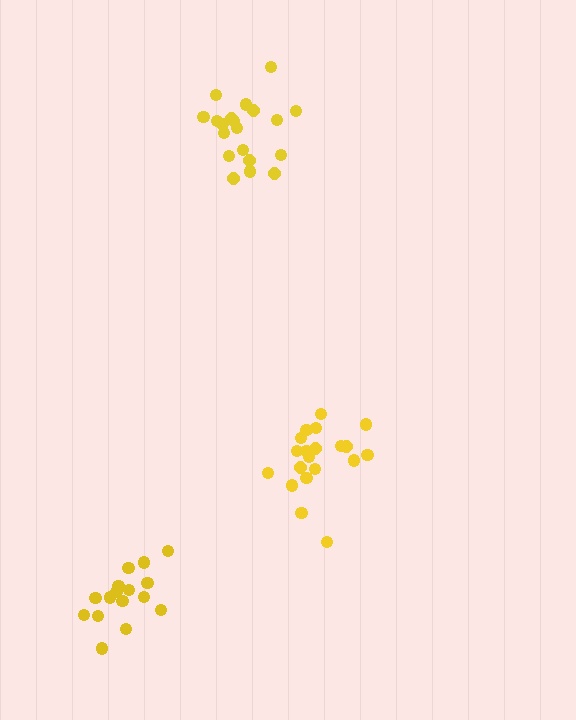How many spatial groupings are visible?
There are 3 spatial groupings.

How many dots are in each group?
Group 1: 20 dots, Group 2: 20 dots, Group 3: 16 dots (56 total).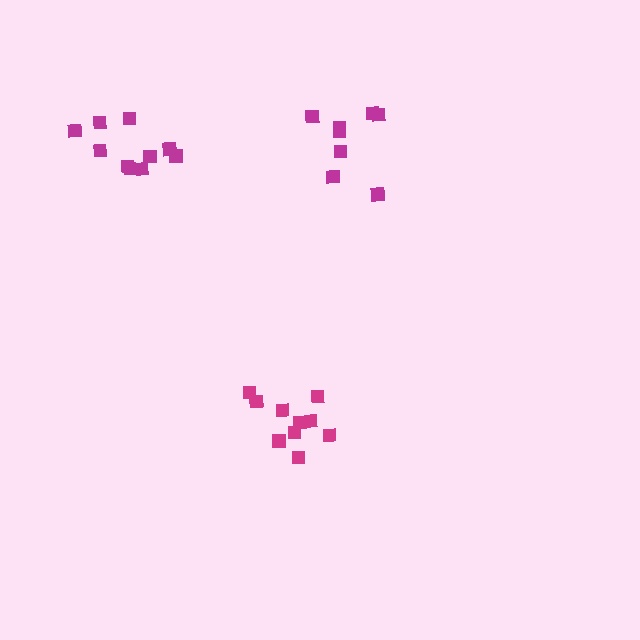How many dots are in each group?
Group 1: 10 dots, Group 2: 8 dots, Group 3: 10 dots (28 total).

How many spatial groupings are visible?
There are 3 spatial groupings.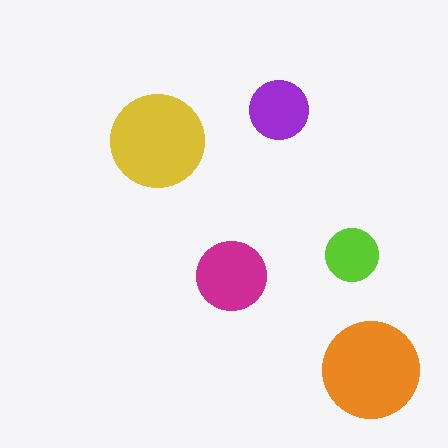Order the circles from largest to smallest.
the orange one, the yellow one, the magenta one, the purple one, the lime one.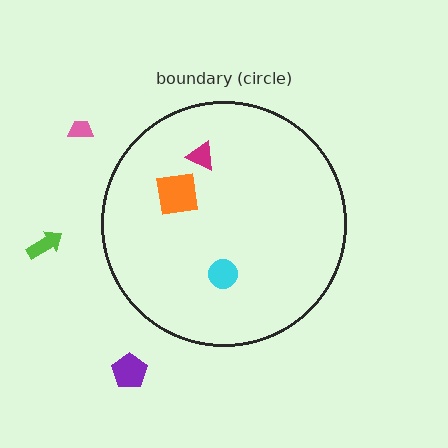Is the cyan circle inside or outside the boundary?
Inside.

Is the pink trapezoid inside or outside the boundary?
Outside.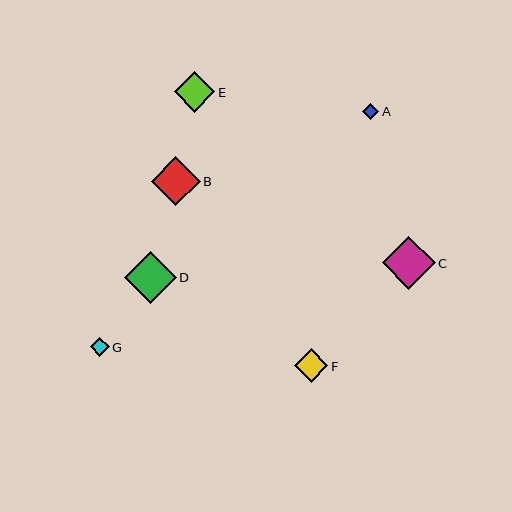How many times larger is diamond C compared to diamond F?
Diamond C is approximately 1.6 times the size of diamond F.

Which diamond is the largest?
Diamond C is the largest with a size of approximately 53 pixels.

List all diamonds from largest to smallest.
From largest to smallest: C, D, B, E, F, G, A.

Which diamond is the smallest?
Diamond A is the smallest with a size of approximately 16 pixels.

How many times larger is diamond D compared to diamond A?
Diamond D is approximately 3.3 times the size of diamond A.